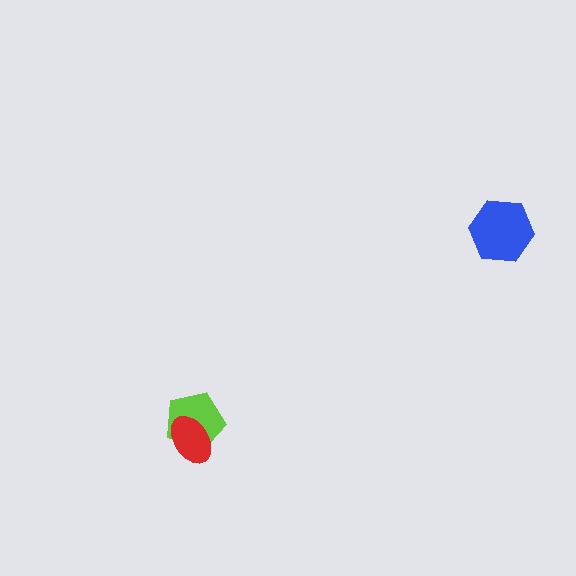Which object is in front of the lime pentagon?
The red ellipse is in front of the lime pentagon.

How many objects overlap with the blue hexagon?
0 objects overlap with the blue hexagon.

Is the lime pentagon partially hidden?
Yes, it is partially covered by another shape.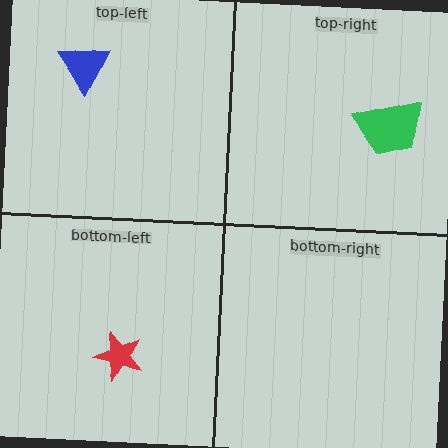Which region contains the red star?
The bottom-left region.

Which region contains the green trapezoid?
The top-right region.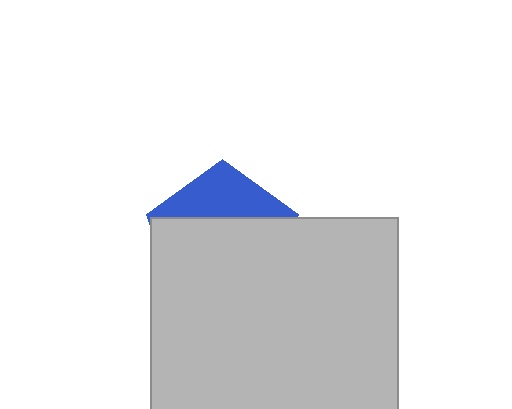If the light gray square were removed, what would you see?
You would see the complete blue pentagon.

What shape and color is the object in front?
The object in front is a light gray square.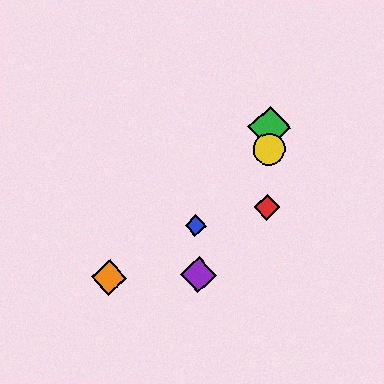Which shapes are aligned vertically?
The red diamond, the green diamond, the yellow circle are aligned vertically.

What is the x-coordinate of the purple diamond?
The purple diamond is at x≈198.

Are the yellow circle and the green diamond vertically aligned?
Yes, both are at x≈269.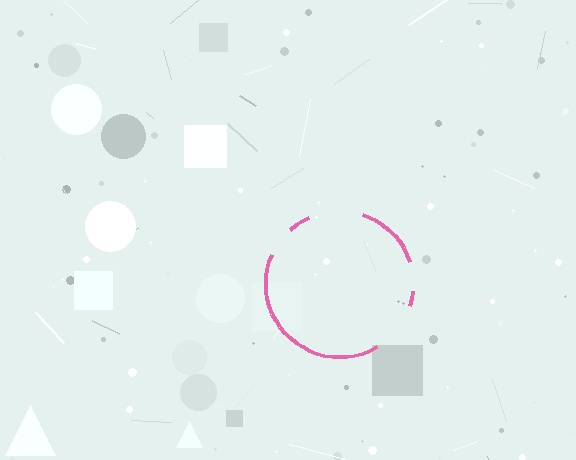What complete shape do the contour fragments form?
The contour fragments form a circle.